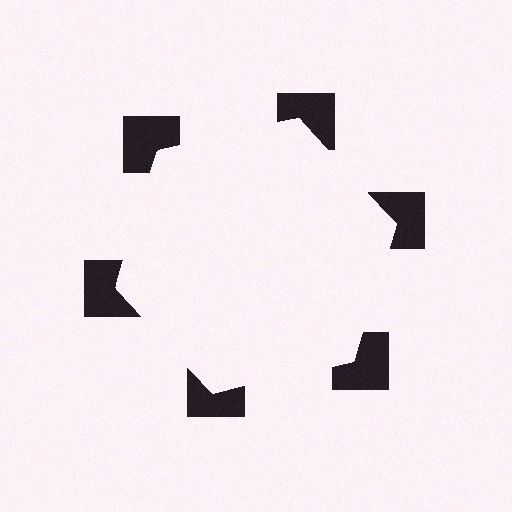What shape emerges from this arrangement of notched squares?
An illusory hexagon — its edges are inferred from the aligned wedge cuts in the notched squares, not physically drawn.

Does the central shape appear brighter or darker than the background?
It typically appears slightly brighter than the background, even though no actual brightness change is drawn.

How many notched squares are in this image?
There are 6 — one at each vertex of the illusory hexagon.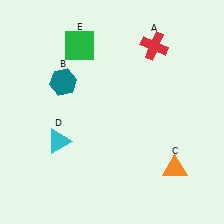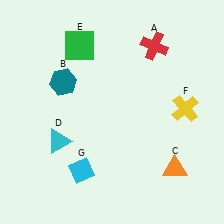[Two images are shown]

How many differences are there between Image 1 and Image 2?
There are 2 differences between the two images.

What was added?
A yellow cross (F), a cyan diamond (G) were added in Image 2.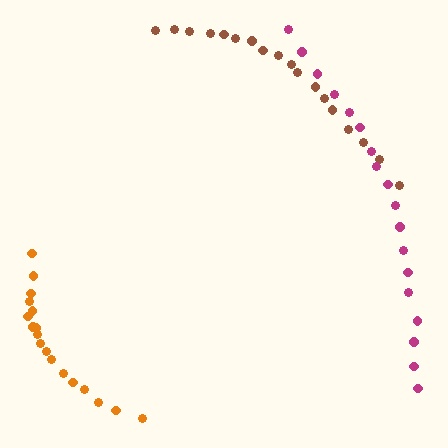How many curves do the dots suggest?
There are 3 distinct paths.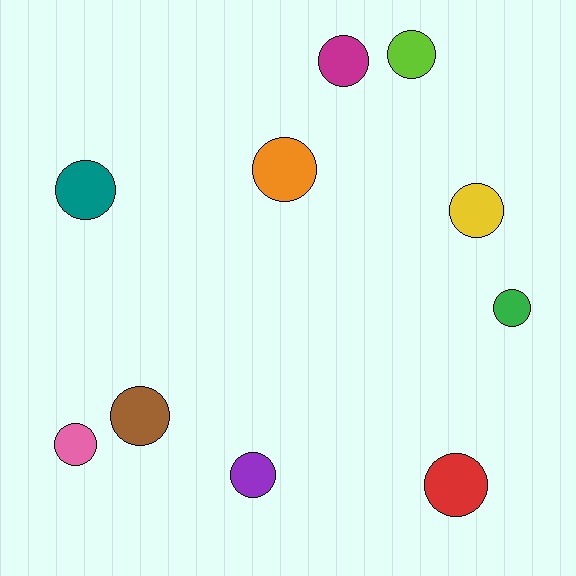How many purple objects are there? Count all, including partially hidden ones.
There is 1 purple object.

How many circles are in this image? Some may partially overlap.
There are 10 circles.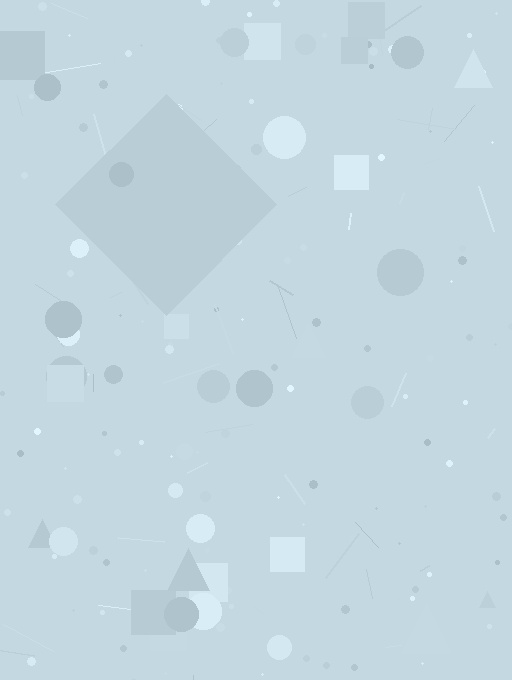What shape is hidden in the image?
A diamond is hidden in the image.